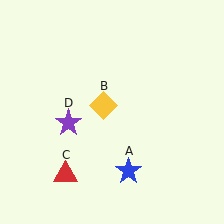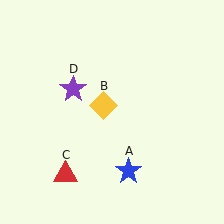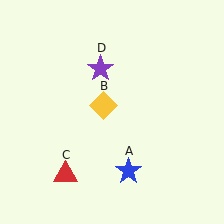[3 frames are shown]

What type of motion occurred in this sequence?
The purple star (object D) rotated clockwise around the center of the scene.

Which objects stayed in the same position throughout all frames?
Blue star (object A) and yellow diamond (object B) and red triangle (object C) remained stationary.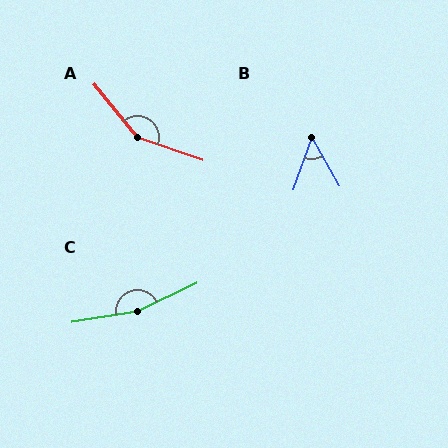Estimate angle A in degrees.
Approximately 148 degrees.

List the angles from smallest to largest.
B (50°), A (148°), C (163°).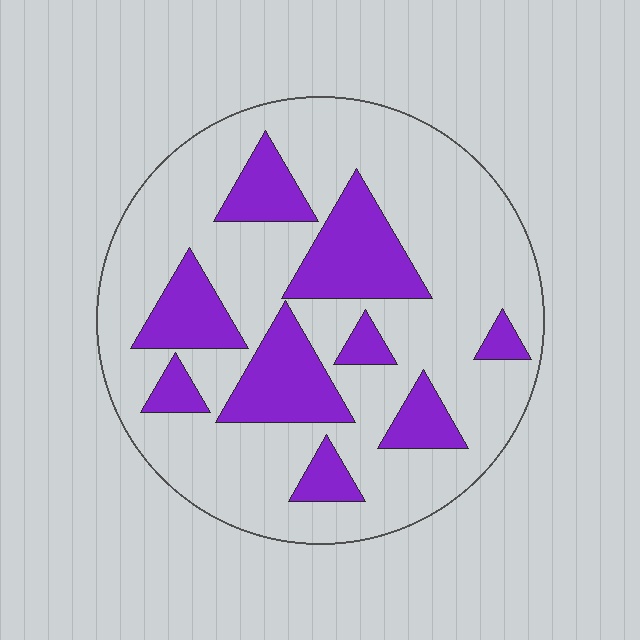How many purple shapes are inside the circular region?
9.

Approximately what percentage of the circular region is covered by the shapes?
Approximately 25%.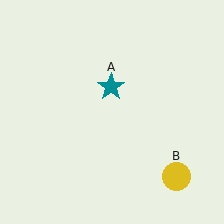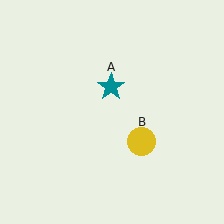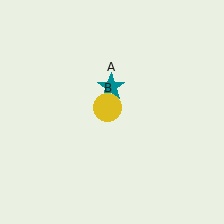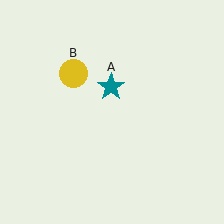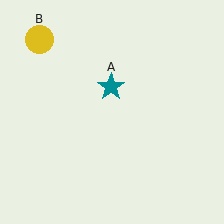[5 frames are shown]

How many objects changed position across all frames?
1 object changed position: yellow circle (object B).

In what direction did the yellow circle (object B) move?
The yellow circle (object B) moved up and to the left.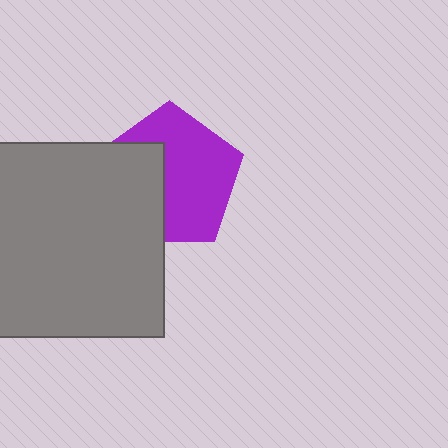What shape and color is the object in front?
The object in front is a gray square.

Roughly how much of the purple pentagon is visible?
About half of it is visible (roughly 61%).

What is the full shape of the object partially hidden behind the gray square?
The partially hidden object is a purple pentagon.